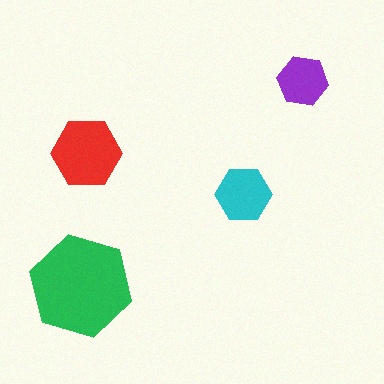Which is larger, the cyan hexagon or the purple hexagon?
The cyan one.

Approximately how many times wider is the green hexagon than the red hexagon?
About 1.5 times wider.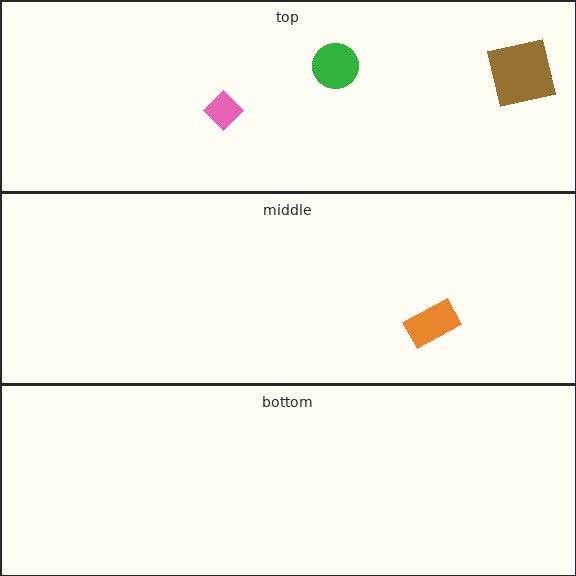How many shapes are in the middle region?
1.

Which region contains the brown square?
The top region.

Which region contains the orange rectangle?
The middle region.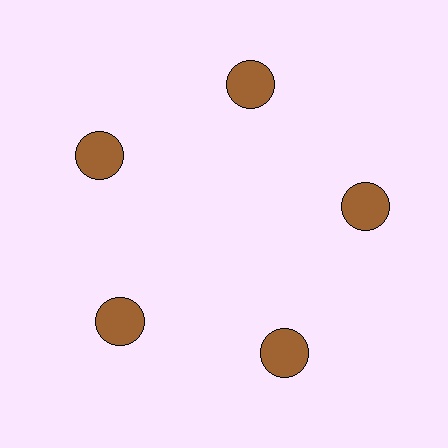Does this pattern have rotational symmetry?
Yes, this pattern has 5-fold rotational symmetry. It looks the same after rotating 72 degrees around the center.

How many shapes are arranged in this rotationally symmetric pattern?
There are 5 shapes, arranged in 5 groups of 1.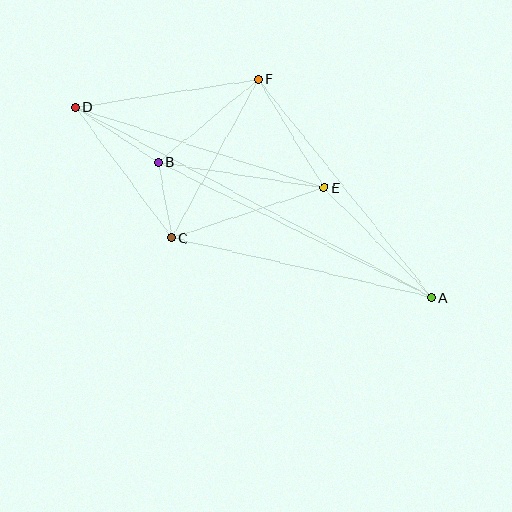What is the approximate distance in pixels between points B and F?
The distance between B and F is approximately 129 pixels.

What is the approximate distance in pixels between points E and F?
The distance between E and F is approximately 127 pixels.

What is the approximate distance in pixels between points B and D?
The distance between B and D is approximately 99 pixels.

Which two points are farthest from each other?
Points A and D are farthest from each other.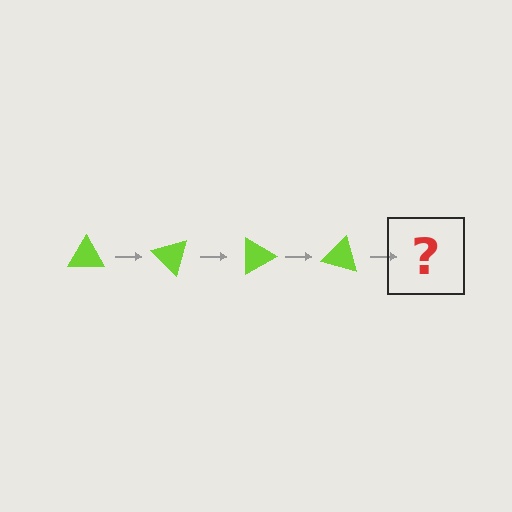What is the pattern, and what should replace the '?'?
The pattern is that the triangle rotates 45 degrees each step. The '?' should be a lime triangle rotated 180 degrees.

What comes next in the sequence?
The next element should be a lime triangle rotated 180 degrees.